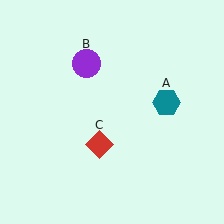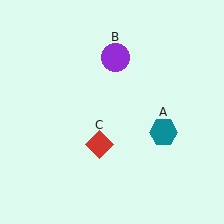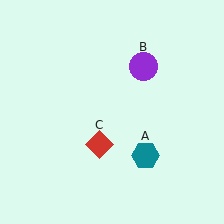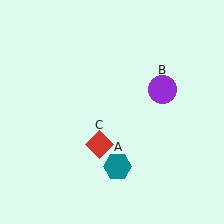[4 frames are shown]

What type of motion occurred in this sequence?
The teal hexagon (object A), purple circle (object B) rotated clockwise around the center of the scene.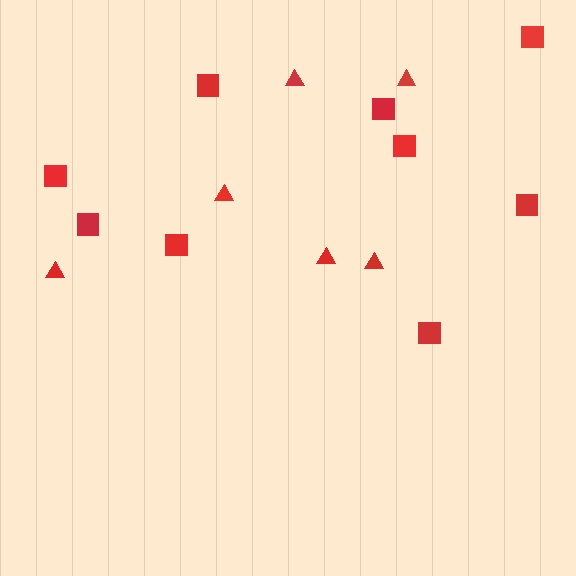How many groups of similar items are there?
There are 2 groups: one group of squares (9) and one group of triangles (6).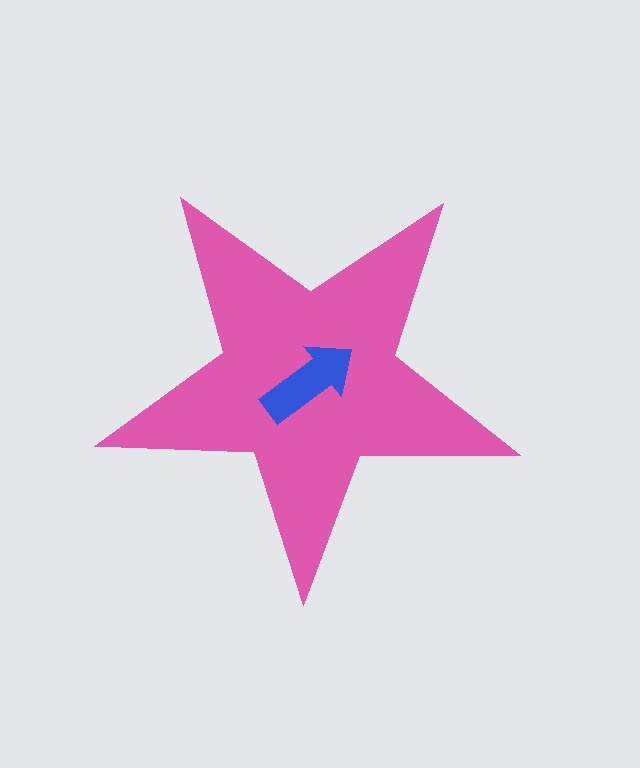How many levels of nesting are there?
2.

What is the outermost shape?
The pink star.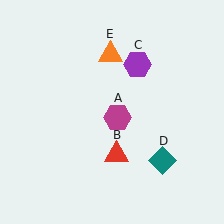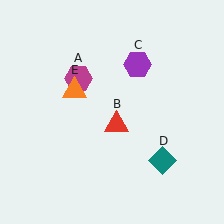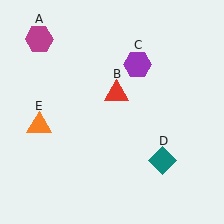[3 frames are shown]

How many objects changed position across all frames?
3 objects changed position: magenta hexagon (object A), red triangle (object B), orange triangle (object E).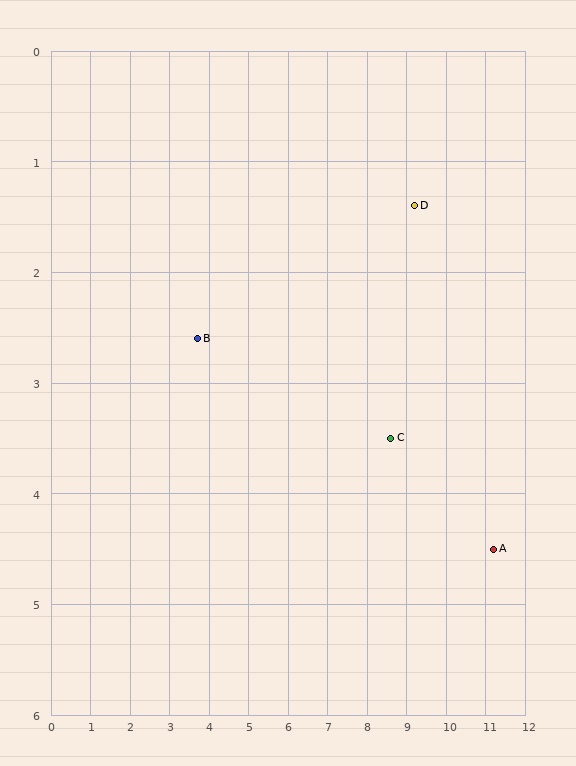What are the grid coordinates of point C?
Point C is at approximately (8.6, 3.5).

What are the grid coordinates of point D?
Point D is at approximately (9.2, 1.4).